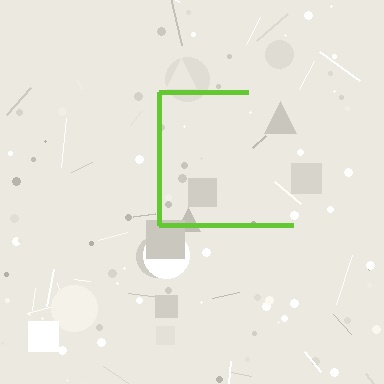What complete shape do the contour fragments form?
The contour fragments form a square.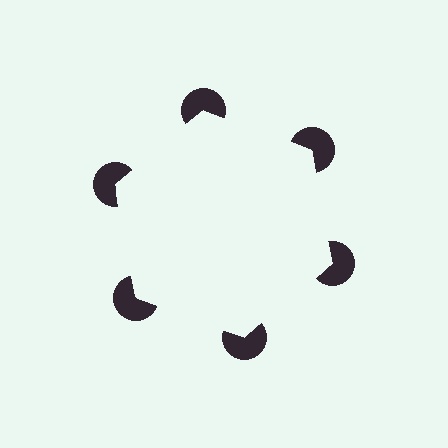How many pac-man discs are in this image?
There are 6 — one at each vertex of the illusory hexagon.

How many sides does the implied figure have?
6 sides.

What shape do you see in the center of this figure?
An illusory hexagon — its edges are inferred from the aligned wedge cuts in the pac-man discs, not physically drawn.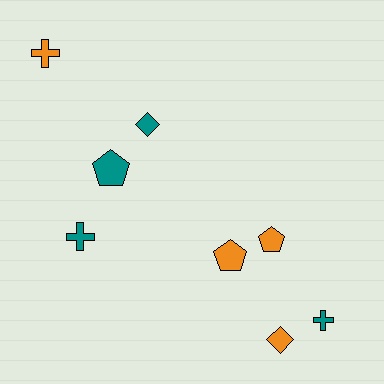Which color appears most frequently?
Teal, with 4 objects.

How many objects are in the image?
There are 8 objects.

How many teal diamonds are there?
There is 1 teal diamond.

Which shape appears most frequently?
Cross, with 3 objects.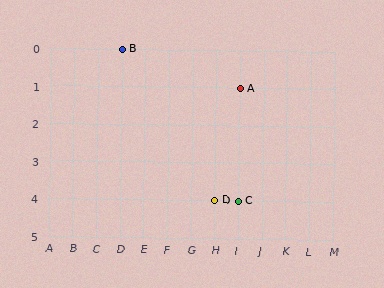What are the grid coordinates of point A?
Point A is at grid coordinates (I, 1).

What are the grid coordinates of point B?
Point B is at grid coordinates (D, 0).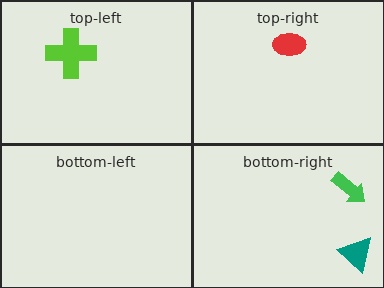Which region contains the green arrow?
The bottom-right region.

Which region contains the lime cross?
The top-left region.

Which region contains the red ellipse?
The top-right region.